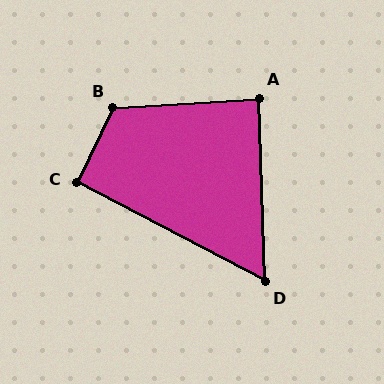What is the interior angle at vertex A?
Approximately 88 degrees (approximately right).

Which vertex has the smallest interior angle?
D, at approximately 61 degrees.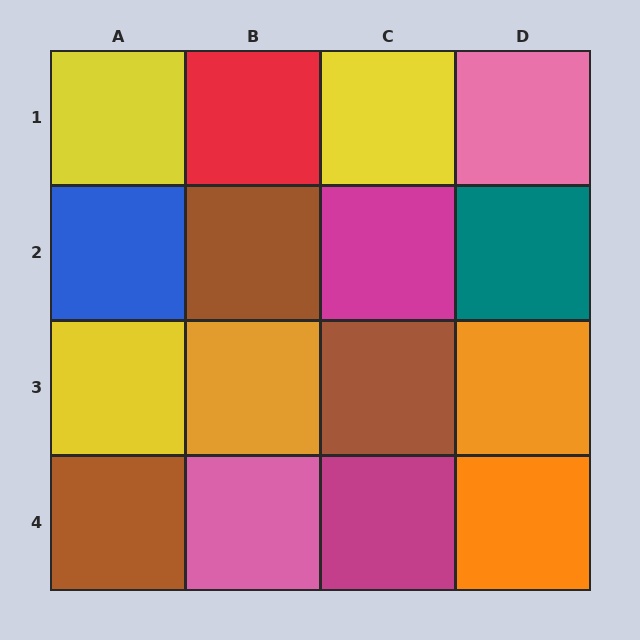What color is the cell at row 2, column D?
Teal.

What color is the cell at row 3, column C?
Brown.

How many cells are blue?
1 cell is blue.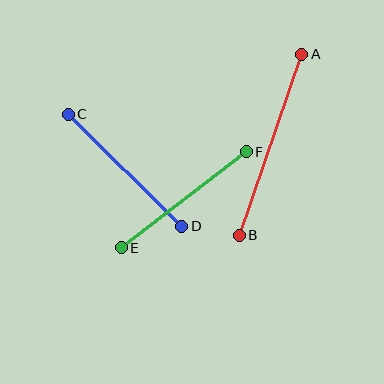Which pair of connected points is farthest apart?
Points A and B are farthest apart.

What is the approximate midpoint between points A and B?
The midpoint is at approximately (271, 145) pixels.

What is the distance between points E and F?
The distance is approximately 157 pixels.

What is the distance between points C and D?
The distance is approximately 159 pixels.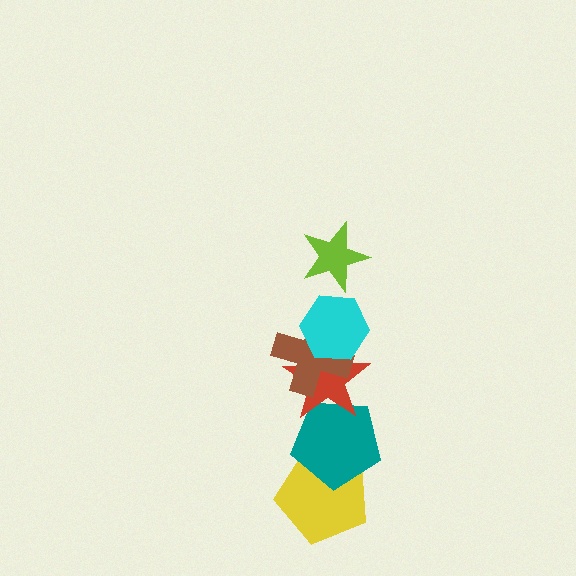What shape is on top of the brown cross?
The cyan hexagon is on top of the brown cross.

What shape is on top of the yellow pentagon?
The teal pentagon is on top of the yellow pentagon.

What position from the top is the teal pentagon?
The teal pentagon is 5th from the top.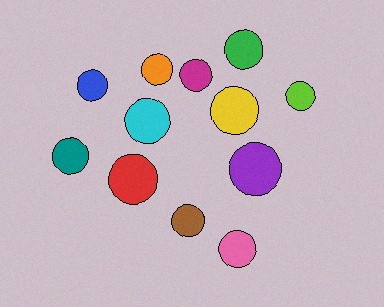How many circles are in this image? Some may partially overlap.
There are 12 circles.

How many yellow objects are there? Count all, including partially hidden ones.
There is 1 yellow object.